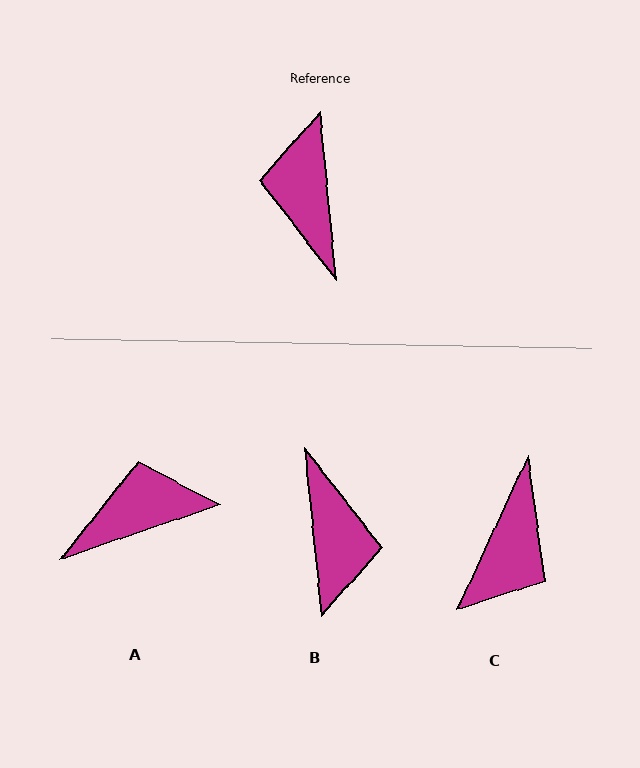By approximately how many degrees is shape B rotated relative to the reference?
Approximately 180 degrees clockwise.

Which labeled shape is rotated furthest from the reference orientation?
B, about 180 degrees away.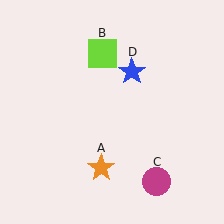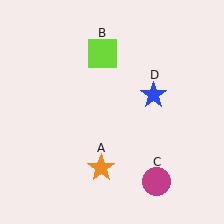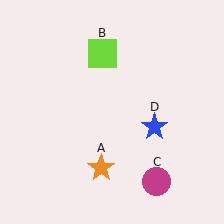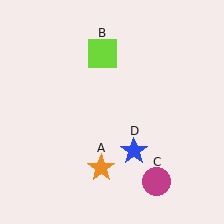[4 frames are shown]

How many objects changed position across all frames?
1 object changed position: blue star (object D).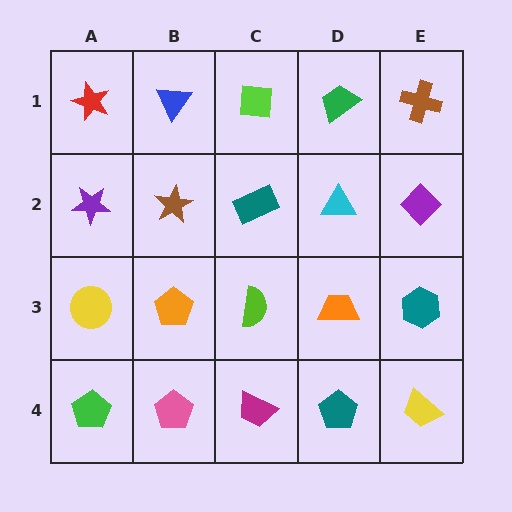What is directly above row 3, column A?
A purple star.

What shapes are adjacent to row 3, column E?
A purple diamond (row 2, column E), a yellow trapezoid (row 4, column E), an orange trapezoid (row 3, column D).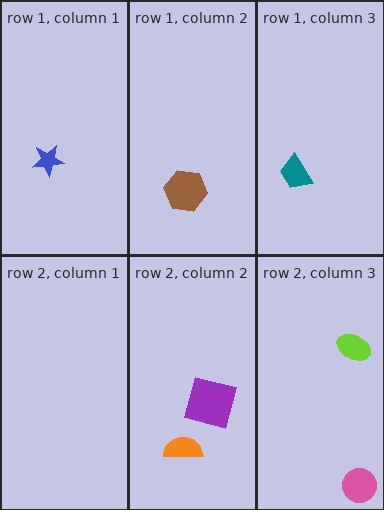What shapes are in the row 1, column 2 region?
The brown hexagon.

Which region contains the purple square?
The row 2, column 2 region.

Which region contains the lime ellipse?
The row 2, column 3 region.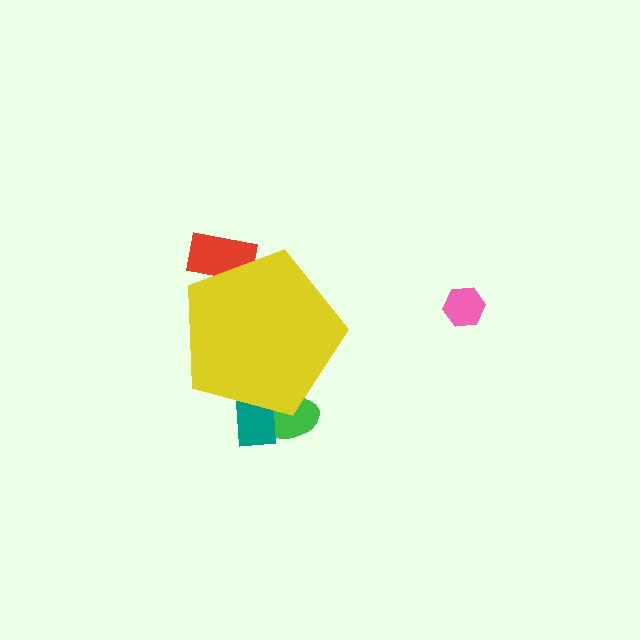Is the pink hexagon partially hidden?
No, the pink hexagon is fully visible.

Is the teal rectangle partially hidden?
Yes, the teal rectangle is partially hidden behind the yellow pentagon.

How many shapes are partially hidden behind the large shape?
3 shapes are partially hidden.